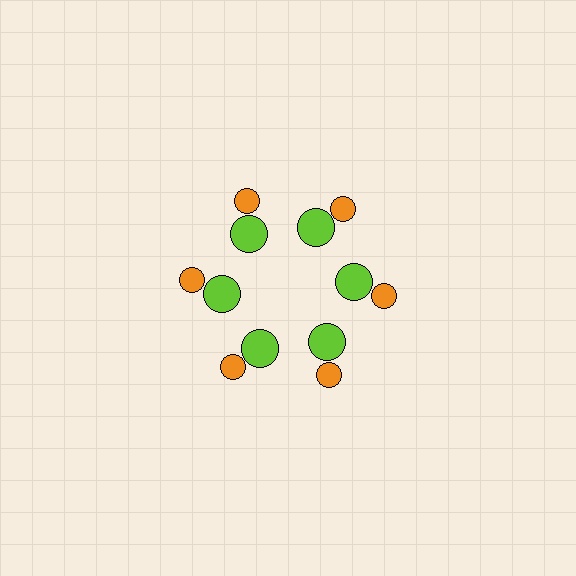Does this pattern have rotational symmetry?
Yes, this pattern has 6-fold rotational symmetry. It looks the same after rotating 60 degrees around the center.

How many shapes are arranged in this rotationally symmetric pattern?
There are 12 shapes, arranged in 6 groups of 2.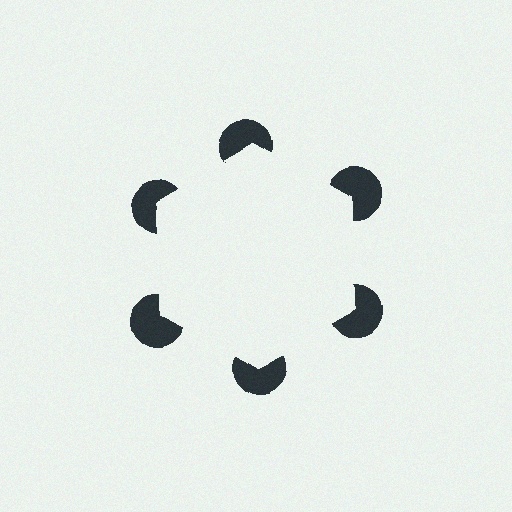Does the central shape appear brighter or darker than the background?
It typically appears slightly brighter than the background, even though no actual brightness change is drawn.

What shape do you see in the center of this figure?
An illusory hexagon — its edges are inferred from the aligned wedge cuts in the pac-man discs, not physically drawn.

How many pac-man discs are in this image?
There are 6 — one at each vertex of the illusory hexagon.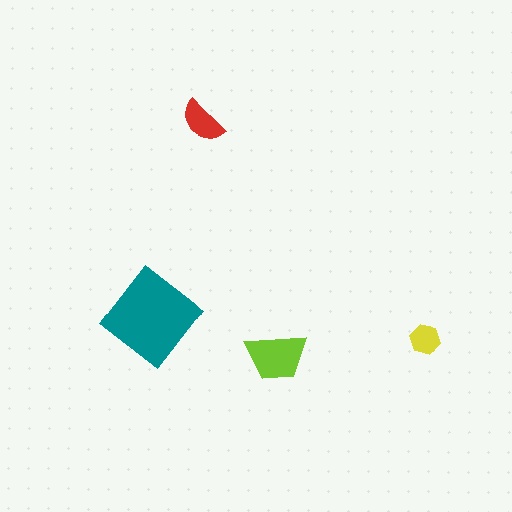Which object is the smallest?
The yellow hexagon.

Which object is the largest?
The teal diamond.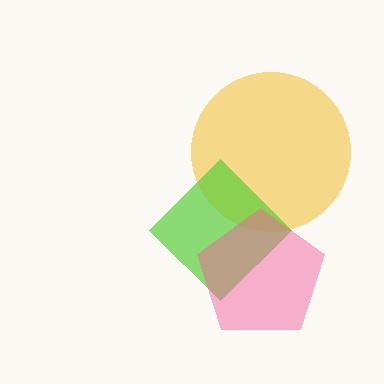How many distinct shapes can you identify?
There are 3 distinct shapes: a yellow circle, a lime diamond, a pink pentagon.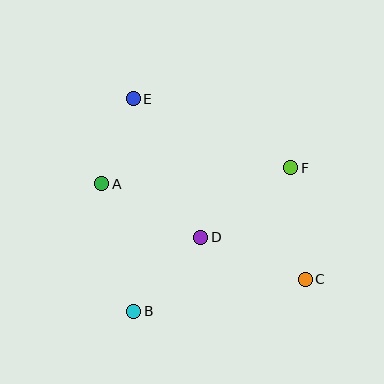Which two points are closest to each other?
Points A and E are closest to each other.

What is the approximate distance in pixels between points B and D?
The distance between B and D is approximately 100 pixels.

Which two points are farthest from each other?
Points C and E are farthest from each other.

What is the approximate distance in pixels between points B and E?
The distance between B and E is approximately 212 pixels.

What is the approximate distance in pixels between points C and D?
The distance between C and D is approximately 113 pixels.